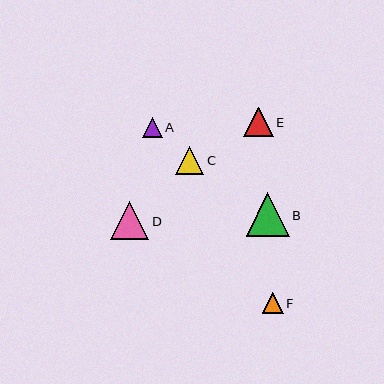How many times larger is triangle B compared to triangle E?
Triangle B is approximately 1.5 times the size of triangle E.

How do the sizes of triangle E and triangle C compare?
Triangle E and triangle C are approximately the same size.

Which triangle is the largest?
Triangle B is the largest with a size of approximately 43 pixels.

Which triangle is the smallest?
Triangle A is the smallest with a size of approximately 19 pixels.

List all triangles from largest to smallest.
From largest to smallest: B, D, E, C, F, A.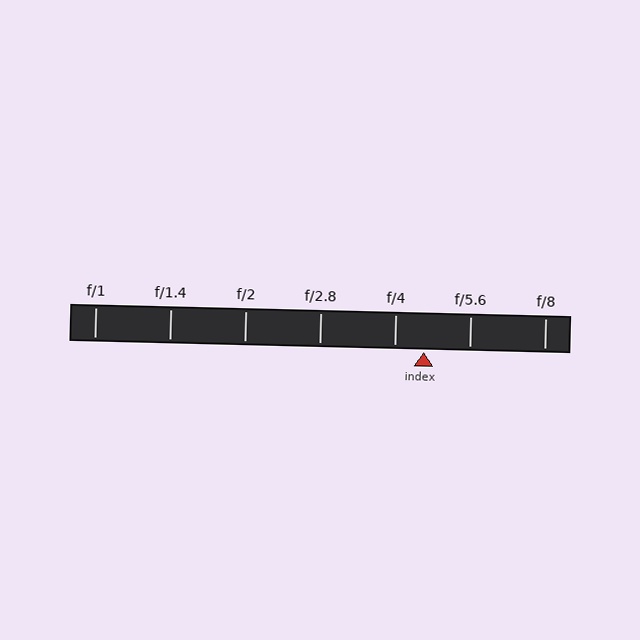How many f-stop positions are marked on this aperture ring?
There are 7 f-stop positions marked.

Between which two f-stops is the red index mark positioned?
The index mark is between f/4 and f/5.6.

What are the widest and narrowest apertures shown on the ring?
The widest aperture shown is f/1 and the narrowest is f/8.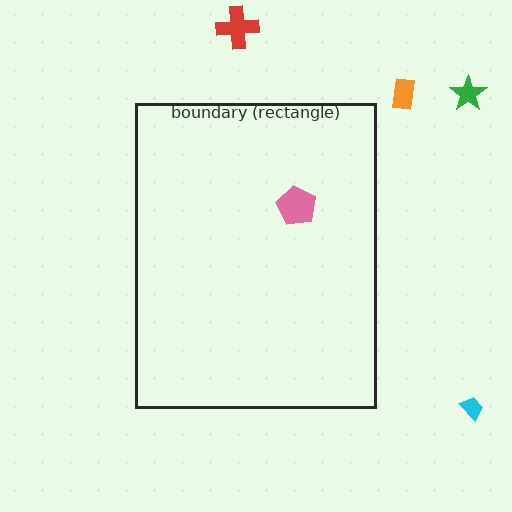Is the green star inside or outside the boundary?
Outside.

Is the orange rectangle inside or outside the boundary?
Outside.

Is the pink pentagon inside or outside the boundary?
Inside.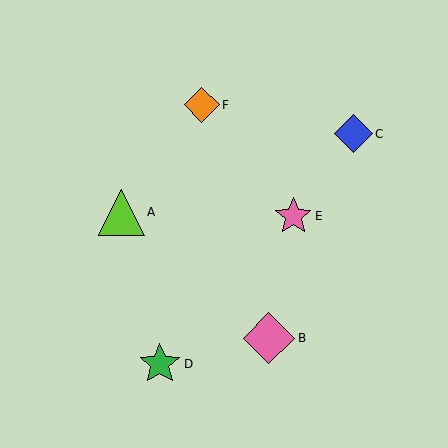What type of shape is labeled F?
Shape F is an orange diamond.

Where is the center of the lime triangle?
The center of the lime triangle is at (122, 212).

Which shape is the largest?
The pink diamond (labeled B) is the largest.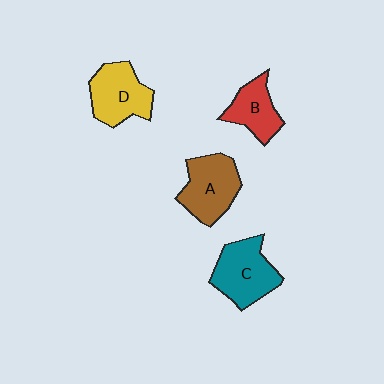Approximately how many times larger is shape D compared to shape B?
Approximately 1.3 times.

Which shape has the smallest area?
Shape B (red).